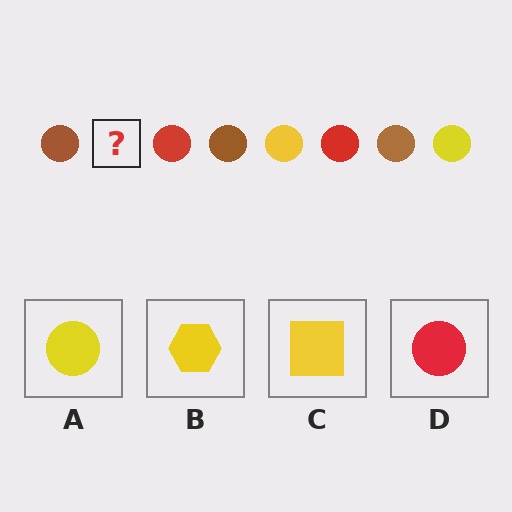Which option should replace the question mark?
Option A.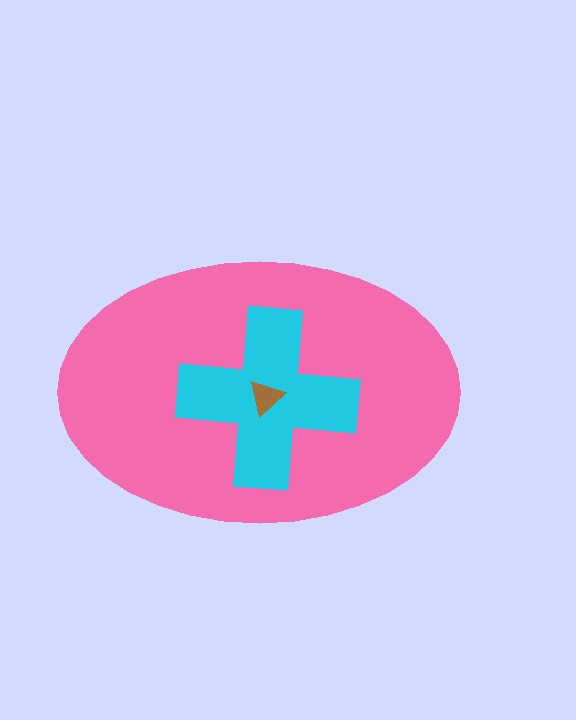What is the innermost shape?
The brown triangle.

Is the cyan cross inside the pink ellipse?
Yes.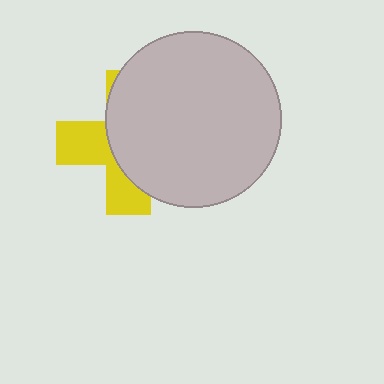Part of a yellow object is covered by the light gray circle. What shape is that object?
It is a cross.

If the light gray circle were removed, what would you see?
You would see the complete yellow cross.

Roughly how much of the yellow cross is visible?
A small part of it is visible (roughly 38%).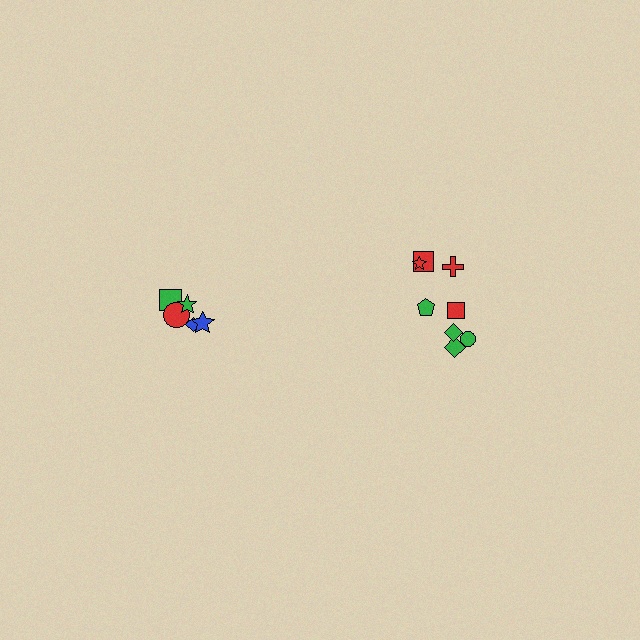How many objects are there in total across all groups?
There are 13 objects.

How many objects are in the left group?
There are 5 objects.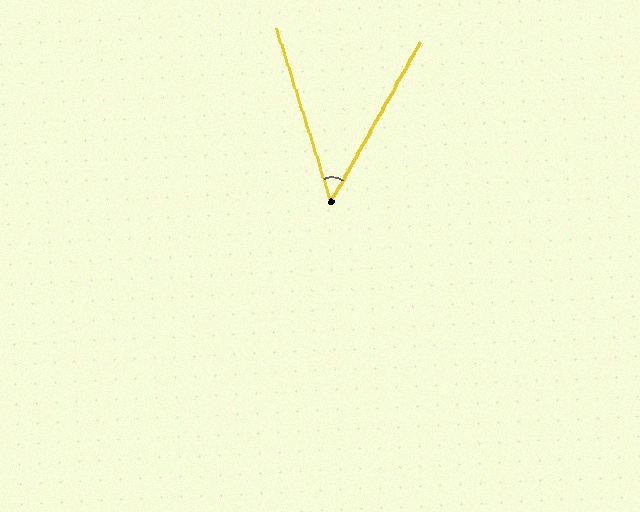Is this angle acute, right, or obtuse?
It is acute.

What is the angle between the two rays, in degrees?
Approximately 47 degrees.